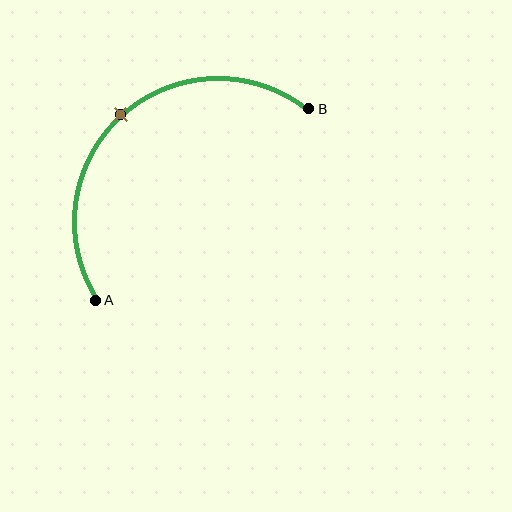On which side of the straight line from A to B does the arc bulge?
The arc bulges above and to the left of the straight line connecting A and B.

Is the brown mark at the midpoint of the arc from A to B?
Yes. The brown mark lies on the arc at equal arc-length from both A and B — it is the arc midpoint.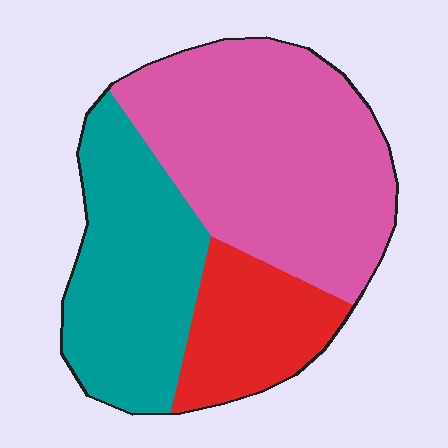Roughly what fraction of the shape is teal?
Teal covers 32% of the shape.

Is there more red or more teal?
Teal.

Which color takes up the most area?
Pink, at roughly 50%.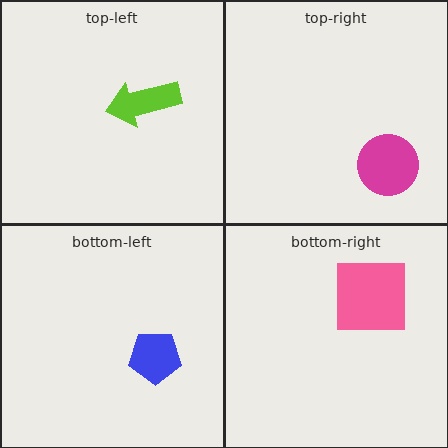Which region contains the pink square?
The bottom-right region.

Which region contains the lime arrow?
The top-left region.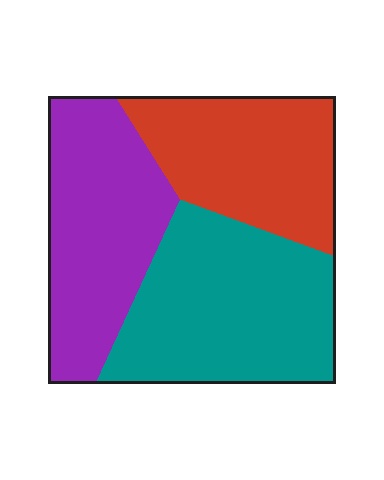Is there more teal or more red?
Teal.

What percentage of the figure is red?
Red covers roughly 30% of the figure.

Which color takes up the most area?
Teal, at roughly 40%.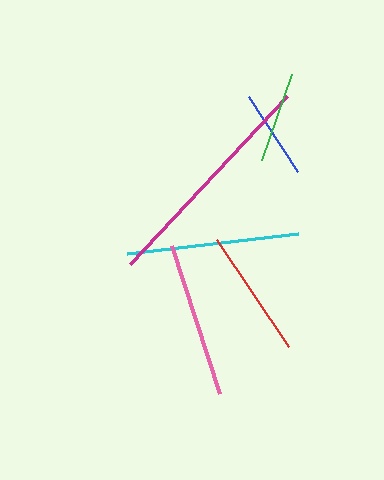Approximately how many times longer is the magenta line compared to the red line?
The magenta line is approximately 1.8 times the length of the red line.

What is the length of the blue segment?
The blue segment is approximately 90 pixels long.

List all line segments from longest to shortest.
From longest to shortest: magenta, cyan, pink, red, green, blue.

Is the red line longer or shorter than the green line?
The red line is longer than the green line.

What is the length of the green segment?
The green segment is approximately 91 pixels long.